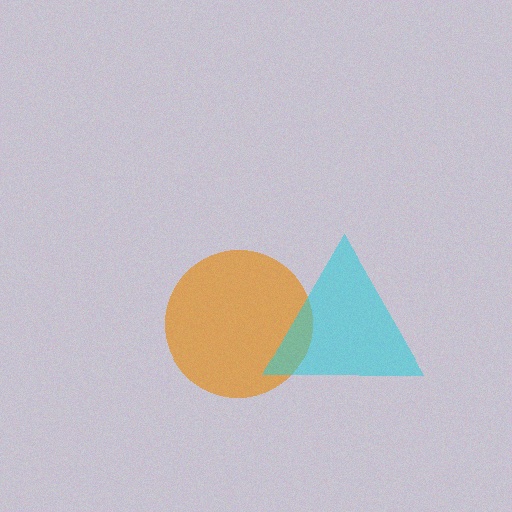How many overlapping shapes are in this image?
There are 2 overlapping shapes in the image.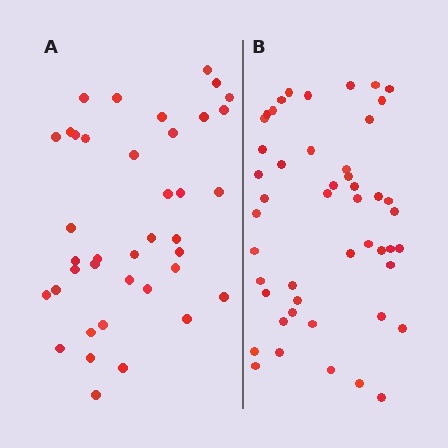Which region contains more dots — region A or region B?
Region B (the right region) has more dots.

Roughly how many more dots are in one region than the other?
Region B has roughly 8 or so more dots than region A.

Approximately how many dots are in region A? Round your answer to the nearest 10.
About 40 dots. (The exact count is 39, which rounds to 40.)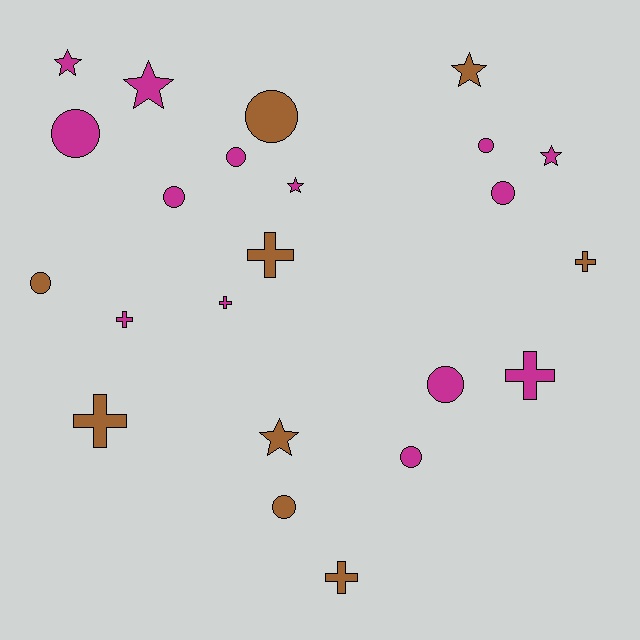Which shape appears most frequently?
Circle, with 10 objects.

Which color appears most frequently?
Magenta, with 14 objects.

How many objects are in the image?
There are 23 objects.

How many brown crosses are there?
There are 4 brown crosses.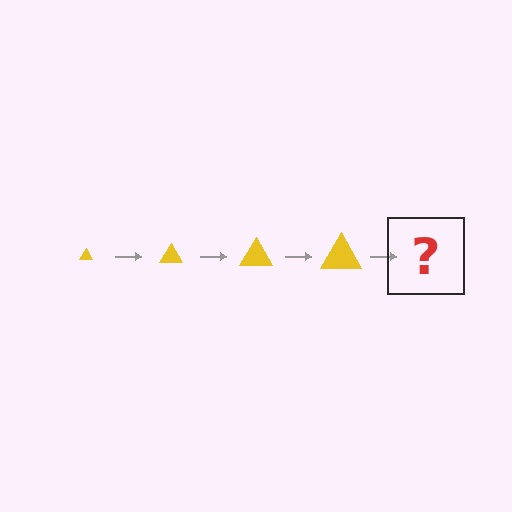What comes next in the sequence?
The next element should be a yellow triangle, larger than the previous one.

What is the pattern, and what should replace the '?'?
The pattern is that the triangle gets progressively larger each step. The '?' should be a yellow triangle, larger than the previous one.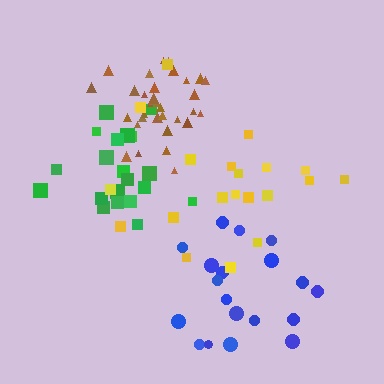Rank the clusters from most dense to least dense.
brown, green, yellow, blue.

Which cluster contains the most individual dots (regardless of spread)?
Brown (33).